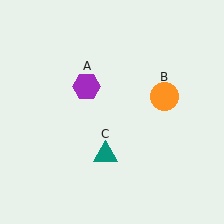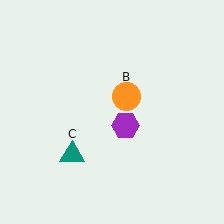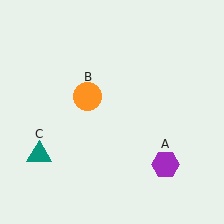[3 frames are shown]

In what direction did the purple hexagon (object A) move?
The purple hexagon (object A) moved down and to the right.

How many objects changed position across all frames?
3 objects changed position: purple hexagon (object A), orange circle (object B), teal triangle (object C).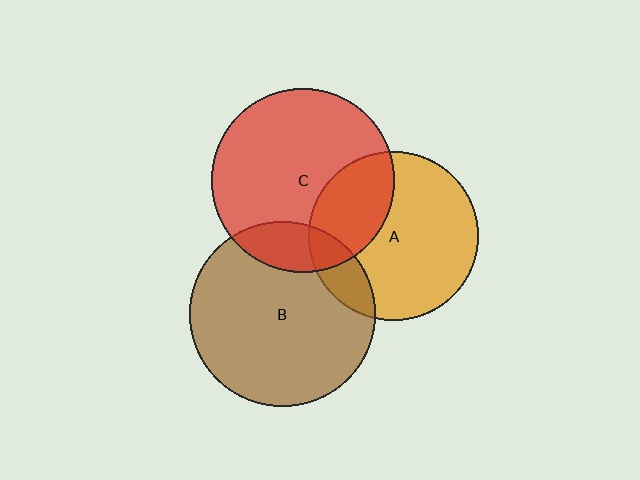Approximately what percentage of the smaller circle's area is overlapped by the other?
Approximately 15%.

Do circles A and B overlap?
Yes.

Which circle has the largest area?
Circle B (brown).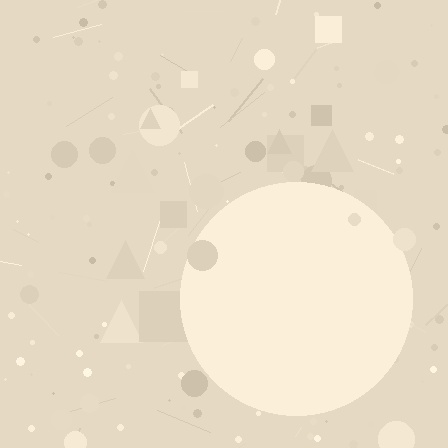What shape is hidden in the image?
A circle is hidden in the image.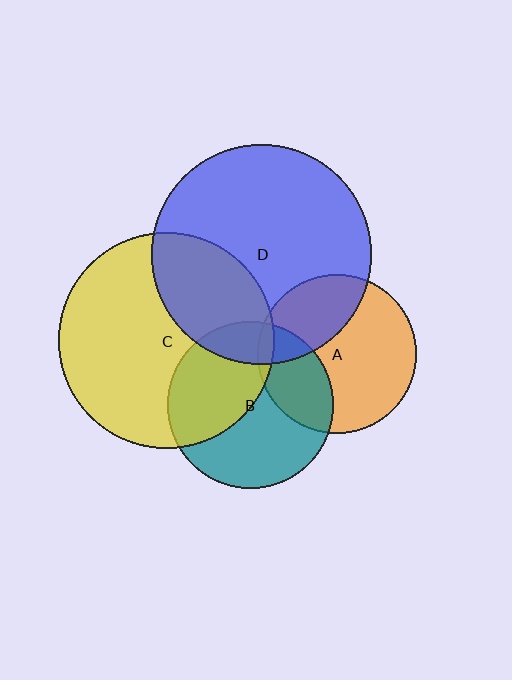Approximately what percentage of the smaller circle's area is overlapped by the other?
Approximately 15%.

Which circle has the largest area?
Circle D (blue).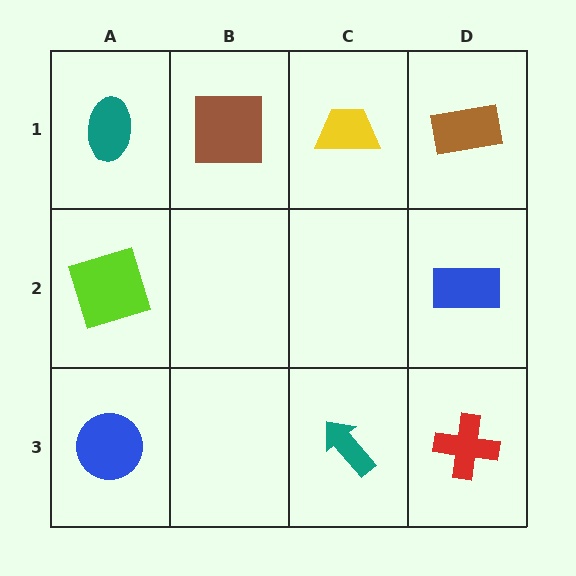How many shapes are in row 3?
3 shapes.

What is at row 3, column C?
A teal arrow.